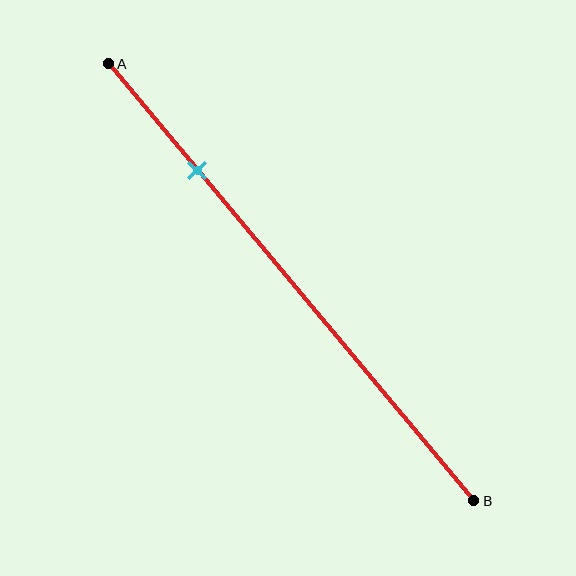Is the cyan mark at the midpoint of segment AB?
No, the mark is at about 25% from A, not at the 50% midpoint.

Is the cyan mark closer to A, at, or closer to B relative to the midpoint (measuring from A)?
The cyan mark is closer to point A than the midpoint of segment AB.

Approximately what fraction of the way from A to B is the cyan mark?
The cyan mark is approximately 25% of the way from A to B.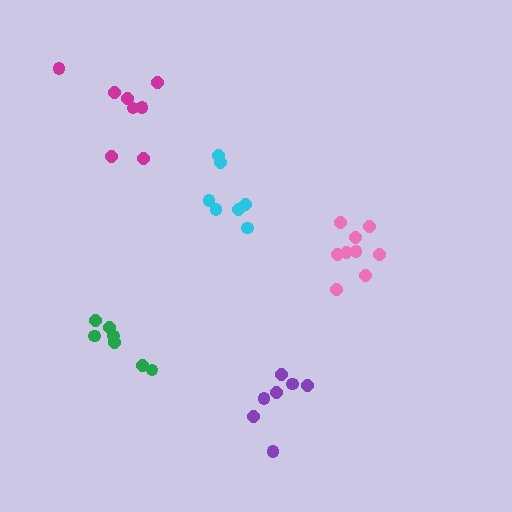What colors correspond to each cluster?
The clusters are colored: pink, cyan, green, magenta, purple.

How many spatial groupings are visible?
There are 5 spatial groupings.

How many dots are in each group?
Group 1: 9 dots, Group 2: 7 dots, Group 3: 7 dots, Group 4: 8 dots, Group 5: 7 dots (38 total).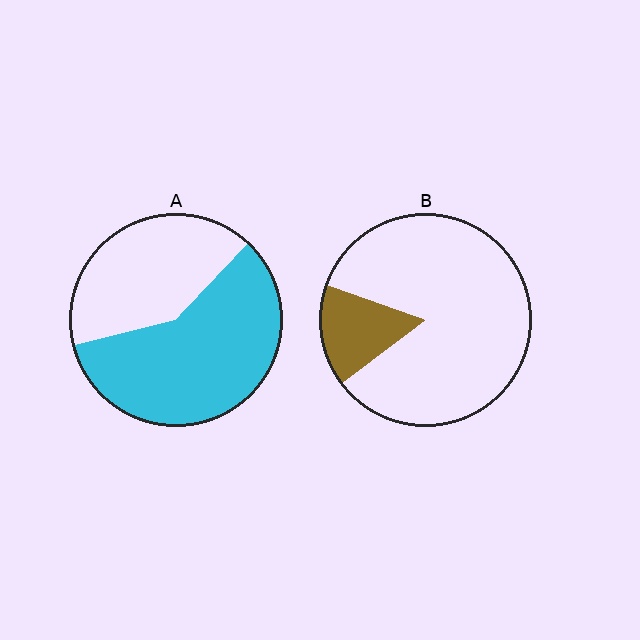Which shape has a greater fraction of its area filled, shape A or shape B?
Shape A.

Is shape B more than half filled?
No.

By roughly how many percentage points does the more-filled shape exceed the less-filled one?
By roughly 45 percentage points (A over B).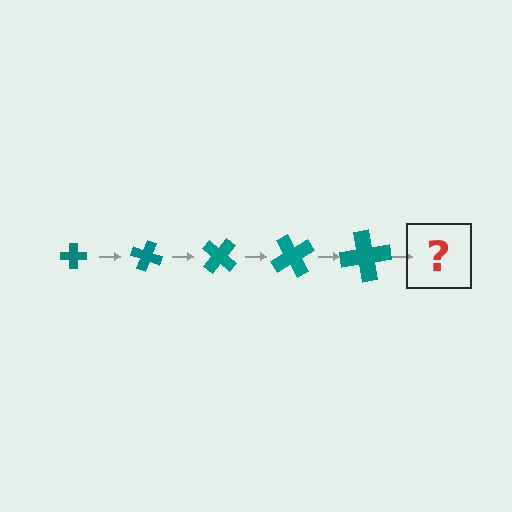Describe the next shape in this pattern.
It should be a cross, larger than the previous one and rotated 100 degrees from the start.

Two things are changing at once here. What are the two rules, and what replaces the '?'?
The two rules are that the cross grows larger each step and it rotates 20 degrees each step. The '?' should be a cross, larger than the previous one and rotated 100 degrees from the start.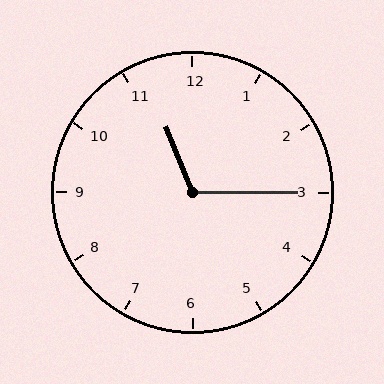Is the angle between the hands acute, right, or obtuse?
It is obtuse.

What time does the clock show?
11:15.